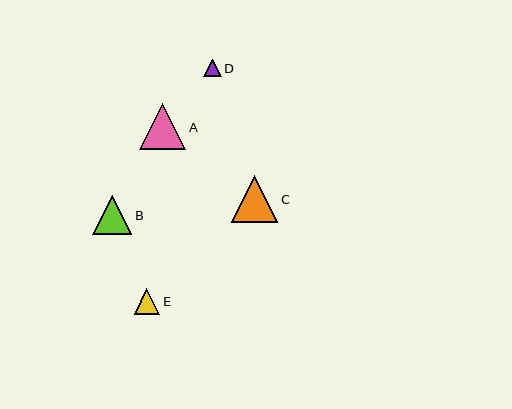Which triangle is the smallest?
Triangle D is the smallest with a size of approximately 17 pixels.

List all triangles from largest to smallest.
From largest to smallest: C, A, B, E, D.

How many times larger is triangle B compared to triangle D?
Triangle B is approximately 2.3 times the size of triangle D.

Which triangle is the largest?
Triangle C is the largest with a size of approximately 47 pixels.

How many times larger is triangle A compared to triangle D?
Triangle A is approximately 2.7 times the size of triangle D.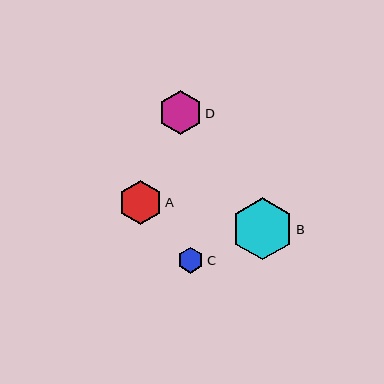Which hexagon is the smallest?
Hexagon C is the smallest with a size of approximately 26 pixels.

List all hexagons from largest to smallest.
From largest to smallest: B, A, D, C.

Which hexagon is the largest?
Hexagon B is the largest with a size of approximately 62 pixels.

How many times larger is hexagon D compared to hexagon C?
Hexagon D is approximately 1.7 times the size of hexagon C.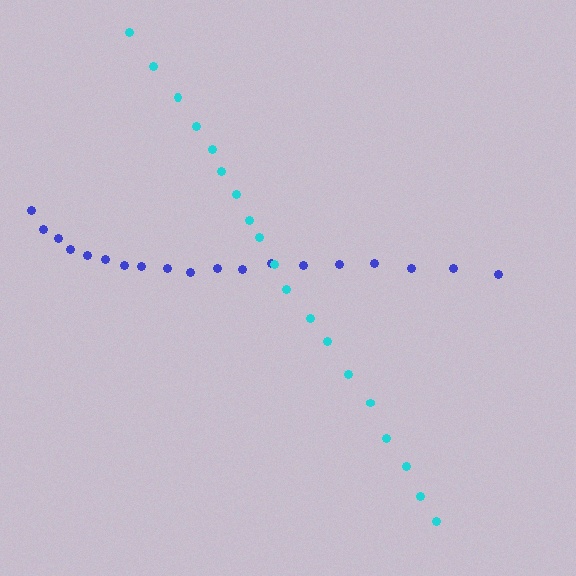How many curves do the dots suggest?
There are 2 distinct paths.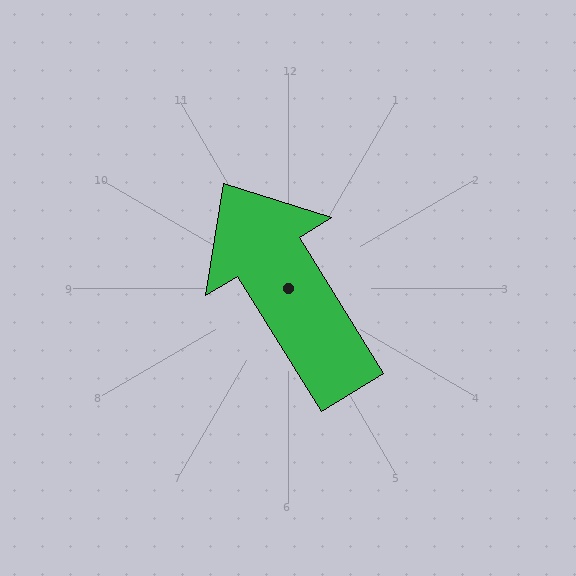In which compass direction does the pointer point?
Northwest.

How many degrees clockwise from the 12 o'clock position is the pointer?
Approximately 328 degrees.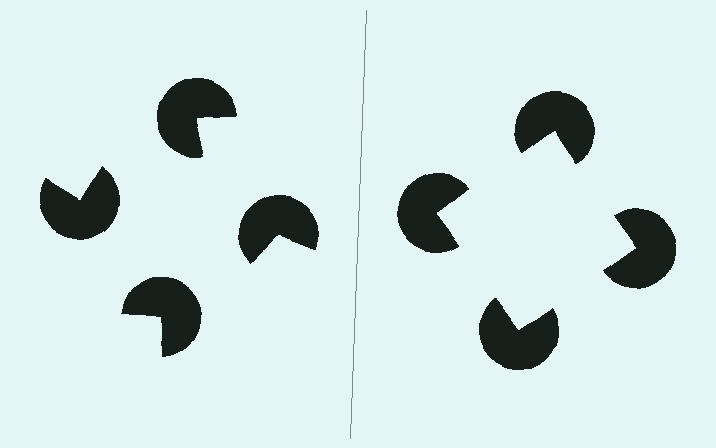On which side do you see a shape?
An illusory square appears on the right side. On the left side the wedge cuts are rotated, so no coherent shape forms.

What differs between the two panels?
The pac-man discs are positioned identically on both sides; only the wedge orientations differ. On the right they align to a square; on the left they are misaligned.